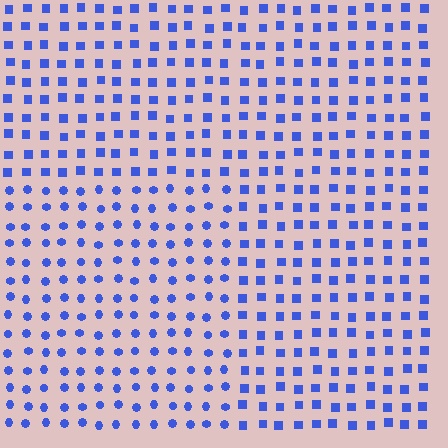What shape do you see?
I see a rectangle.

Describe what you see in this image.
The image is filled with small blue elements arranged in a uniform grid. A rectangle-shaped region contains circles, while the surrounding area contains squares. The boundary is defined purely by the change in element shape.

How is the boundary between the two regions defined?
The boundary is defined by a change in element shape: circles inside vs. squares outside. All elements share the same color and spacing.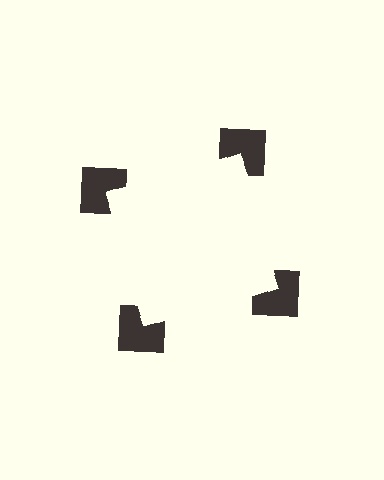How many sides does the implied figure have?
4 sides.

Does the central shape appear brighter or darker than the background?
It typically appears slightly brighter than the background, even though no actual brightness change is drawn.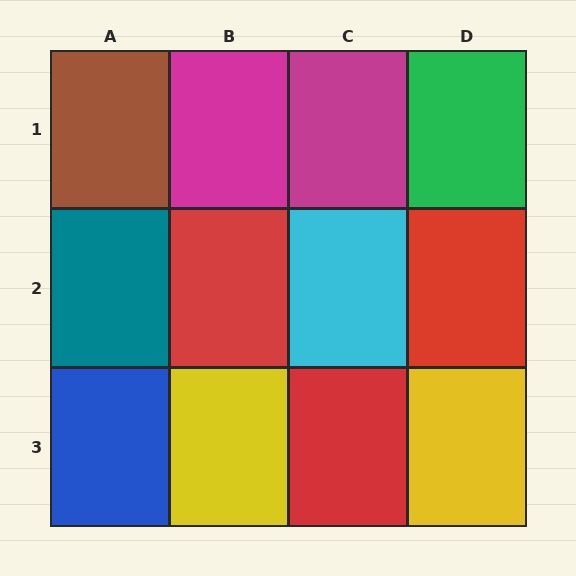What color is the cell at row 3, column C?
Red.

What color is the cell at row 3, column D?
Yellow.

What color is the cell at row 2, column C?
Cyan.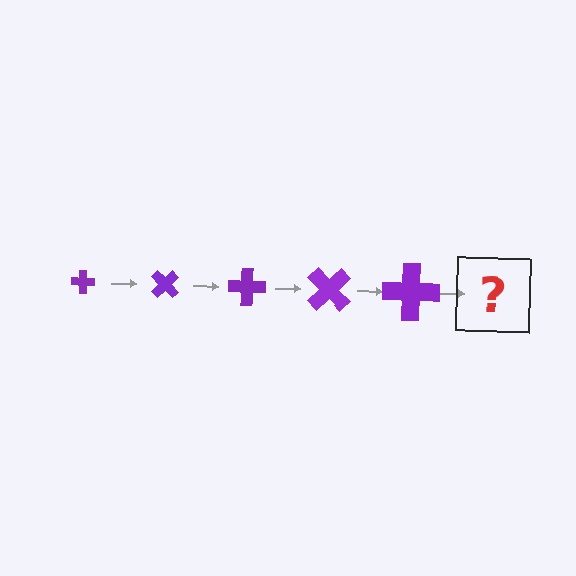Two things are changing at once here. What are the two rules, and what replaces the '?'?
The two rules are that the cross grows larger each step and it rotates 45 degrees each step. The '?' should be a cross, larger than the previous one and rotated 225 degrees from the start.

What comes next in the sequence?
The next element should be a cross, larger than the previous one and rotated 225 degrees from the start.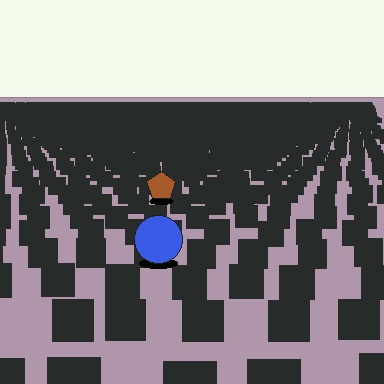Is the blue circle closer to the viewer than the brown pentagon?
Yes. The blue circle is closer — you can tell from the texture gradient: the ground texture is coarser near it.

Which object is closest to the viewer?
The blue circle is closest. The texture marks near it are larger and more spread out.